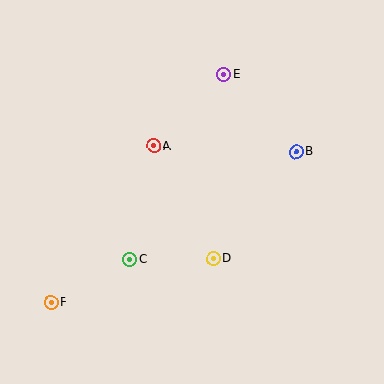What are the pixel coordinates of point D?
Point D is at (214, 259).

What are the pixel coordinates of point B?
Point B is at (296, 152).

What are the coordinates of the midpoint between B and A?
The midpoint between B and A is at (225, 149).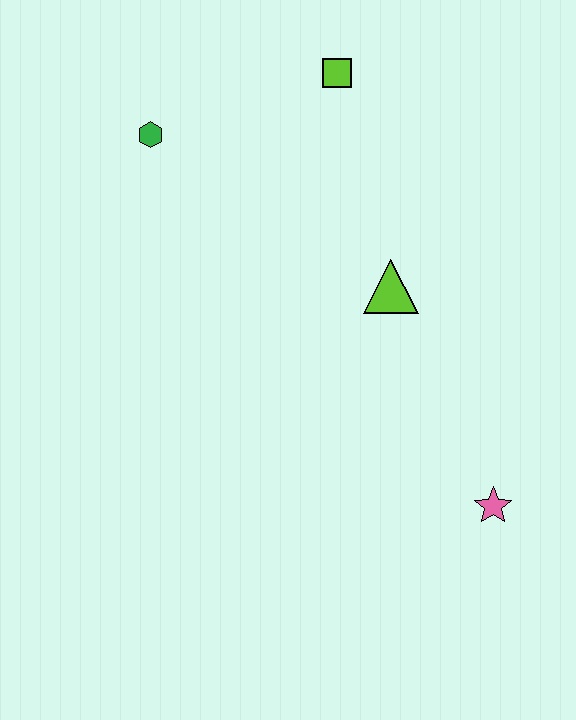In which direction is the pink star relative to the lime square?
The pink star is below the lime square.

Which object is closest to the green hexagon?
The lime square is closest to the green hexagon.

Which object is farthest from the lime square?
The pink star is farthest from the lime square.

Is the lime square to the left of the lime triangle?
Yes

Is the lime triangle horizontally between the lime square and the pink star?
Yes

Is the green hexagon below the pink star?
No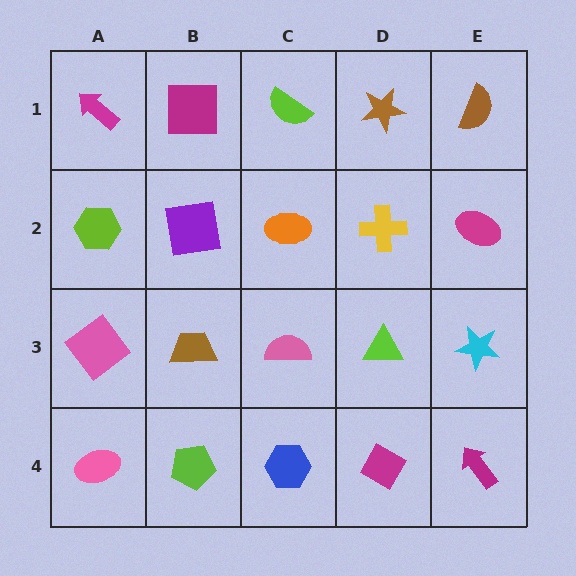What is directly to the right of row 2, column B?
An orange ellipse.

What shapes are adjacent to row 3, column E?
A magenta ellipse (row 2, column E), a magenta arrow (row 4, column E), a lime triangle (row 3, column D).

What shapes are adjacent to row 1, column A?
A lime hexagon (row 2, column A), a magenta square (row 1, column B).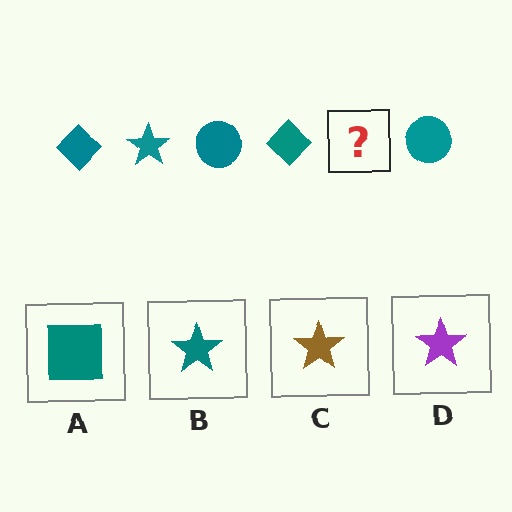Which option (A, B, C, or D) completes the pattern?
B.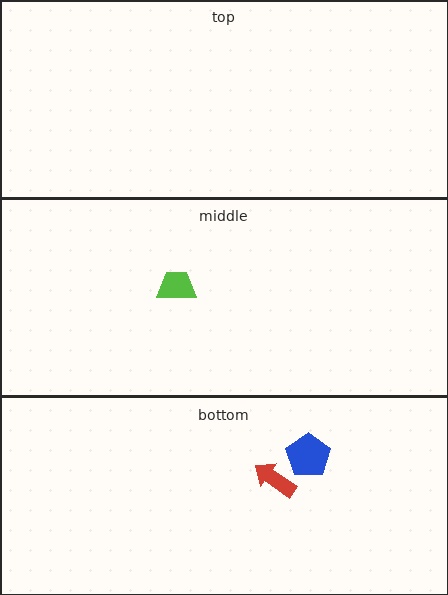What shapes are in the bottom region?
The blue pentagon, the red arrow.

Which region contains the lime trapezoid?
The middle region.